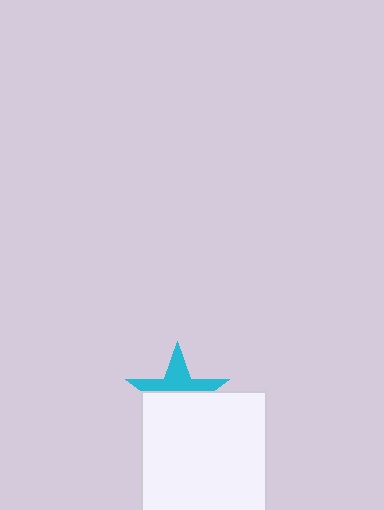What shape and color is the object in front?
The object in front is a white square.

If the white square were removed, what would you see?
You would see the complete cyan star.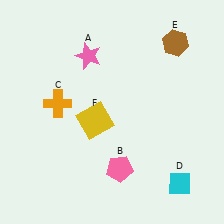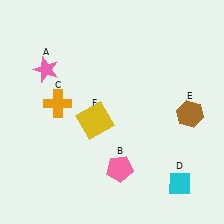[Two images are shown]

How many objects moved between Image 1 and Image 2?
2 objects moved between the two images.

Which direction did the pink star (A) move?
The pink star (A) moved left.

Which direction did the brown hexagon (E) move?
The brown hexagon (E) moved down.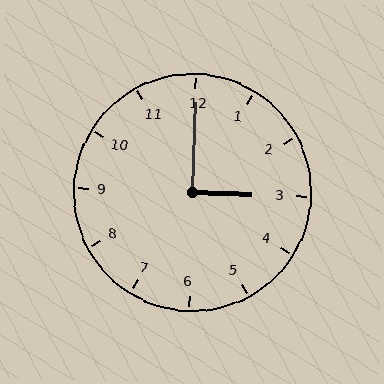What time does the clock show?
3:00.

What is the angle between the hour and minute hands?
Approximately 90 degrees.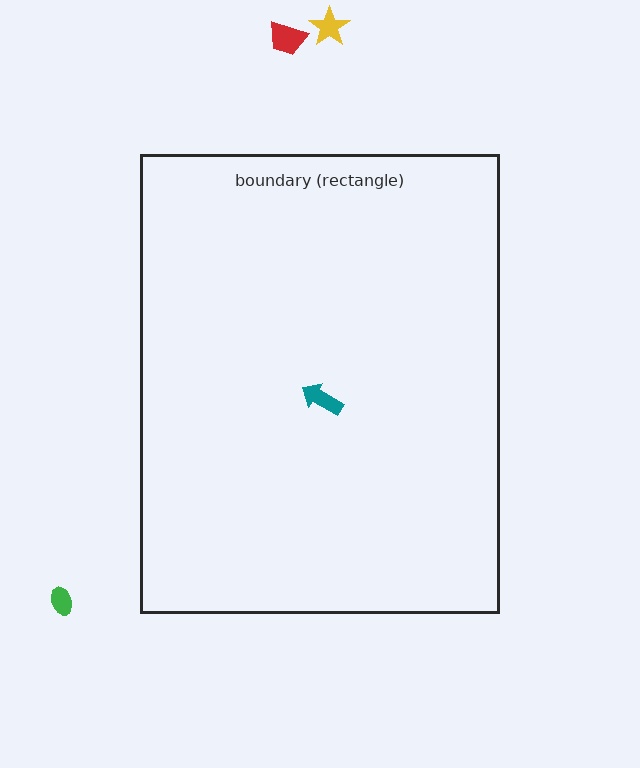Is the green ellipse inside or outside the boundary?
Outside.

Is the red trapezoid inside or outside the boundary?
Outside.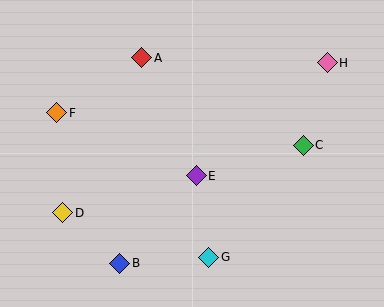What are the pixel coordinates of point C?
Point C is at (303, 145).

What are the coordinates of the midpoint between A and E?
The midpoint between A and E is at (169, 117).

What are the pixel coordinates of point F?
Point F is at (57, 113).